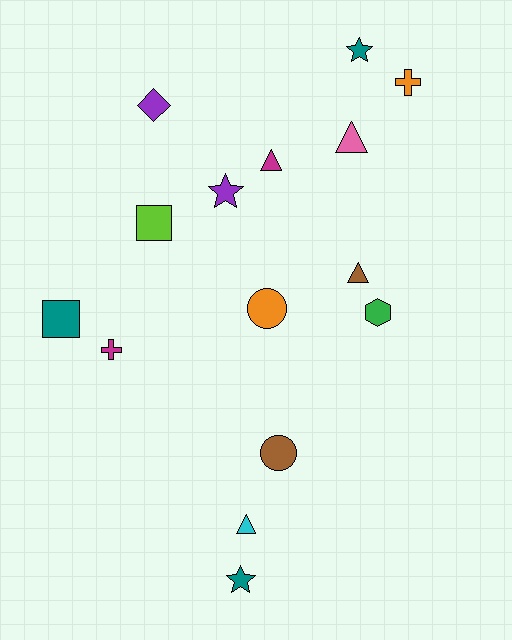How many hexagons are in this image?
There is 1 hexagon.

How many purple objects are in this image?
There are 2 purple objects.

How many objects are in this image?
There are 15 objects.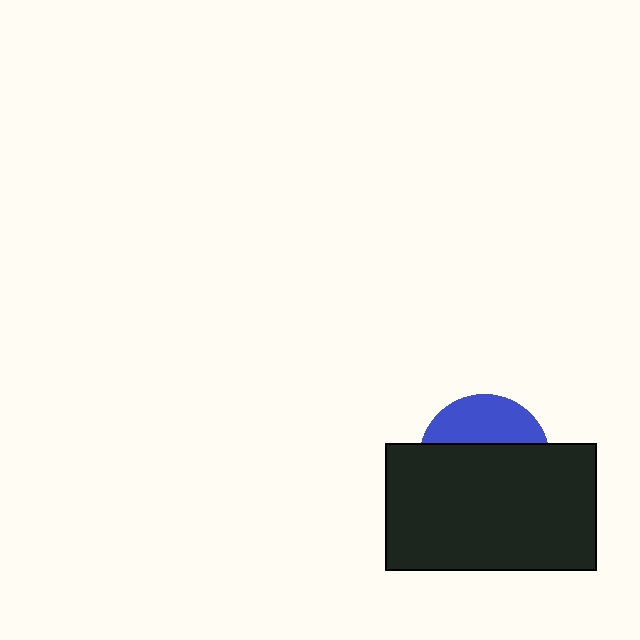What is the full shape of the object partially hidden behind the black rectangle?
The partially hidden object is a blue circle.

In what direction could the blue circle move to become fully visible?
The blue circle could move up. That would shift it out from behind the black rectangle entirely.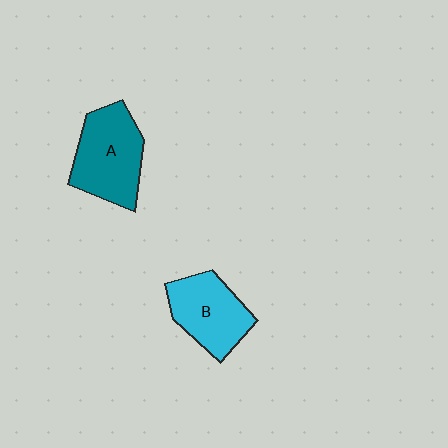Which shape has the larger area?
Shape A (teal).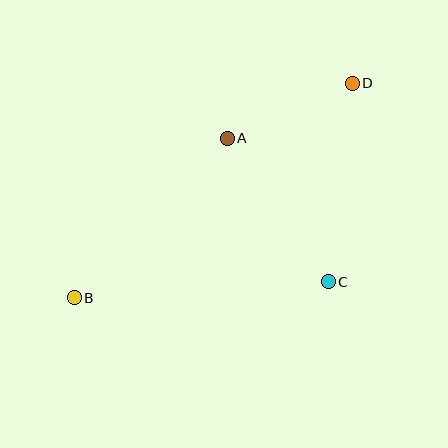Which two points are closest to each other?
Points A and D are closest to each other.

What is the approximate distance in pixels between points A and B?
The distance between A and B is approximately 221 pixels.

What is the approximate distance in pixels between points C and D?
The distance between C and D is approximately 200 pixels.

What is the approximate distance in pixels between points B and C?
The distance between B and C is approximately 255 pixels.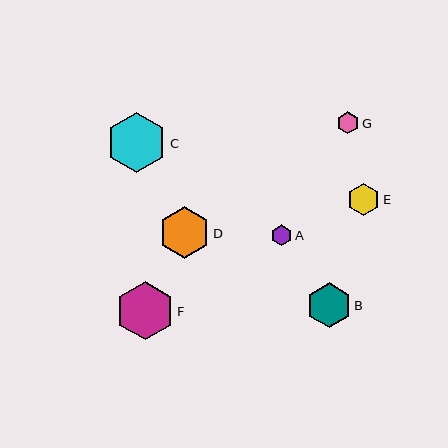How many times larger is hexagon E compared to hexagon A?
Hexagon E is approximately 1.5 times the size of hexagon A.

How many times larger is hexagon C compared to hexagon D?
Hexagon C is approximately 1.2 times the size of hexagon D.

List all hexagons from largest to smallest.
From largest to smallest: C, F, D, B, E, G, A.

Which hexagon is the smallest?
Hexagon A is the smallest with a size of approximately 21 pixels.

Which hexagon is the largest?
Hexagon C is the largest with a size of approximately 60 pixels.